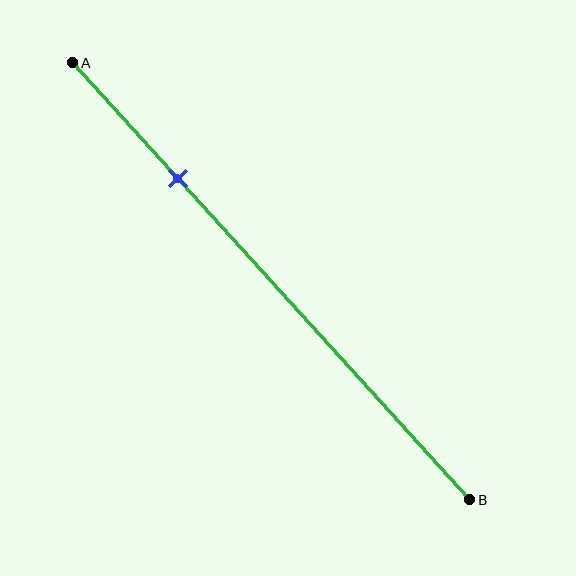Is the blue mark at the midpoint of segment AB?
No, the mark is at about 25% from A, not at the 50% midpoint.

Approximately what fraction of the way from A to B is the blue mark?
The blue mark is approximately 25% of the way from A to B.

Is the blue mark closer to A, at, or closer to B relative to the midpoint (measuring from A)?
The blue mark is closer to point A than the midpoint of segment AB.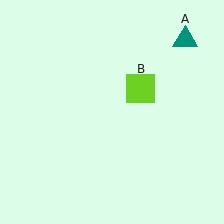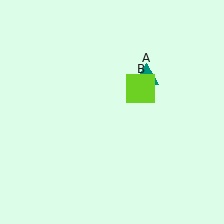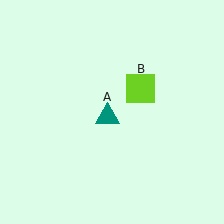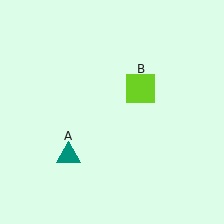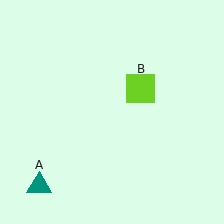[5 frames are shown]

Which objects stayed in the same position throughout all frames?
Lime square (object B) remained stationary.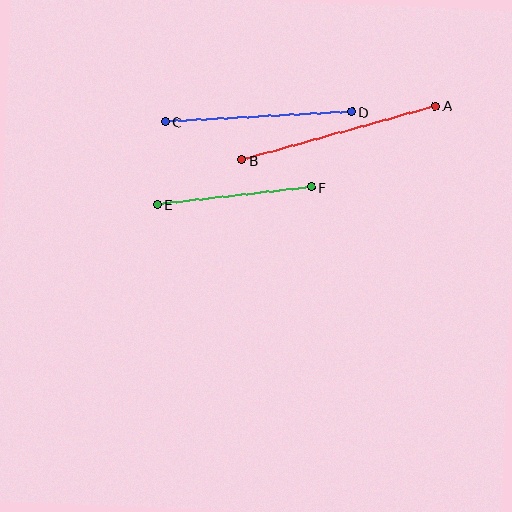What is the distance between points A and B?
The distance is approximately 201 pixels.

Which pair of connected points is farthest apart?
Points A and B are farthest apart.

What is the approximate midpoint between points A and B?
The midpoint is at approximately (338, 133) pixels.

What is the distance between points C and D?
The distance is approximately 187 pixels.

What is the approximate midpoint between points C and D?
The midpoint is at approximately (258, 117) pixels.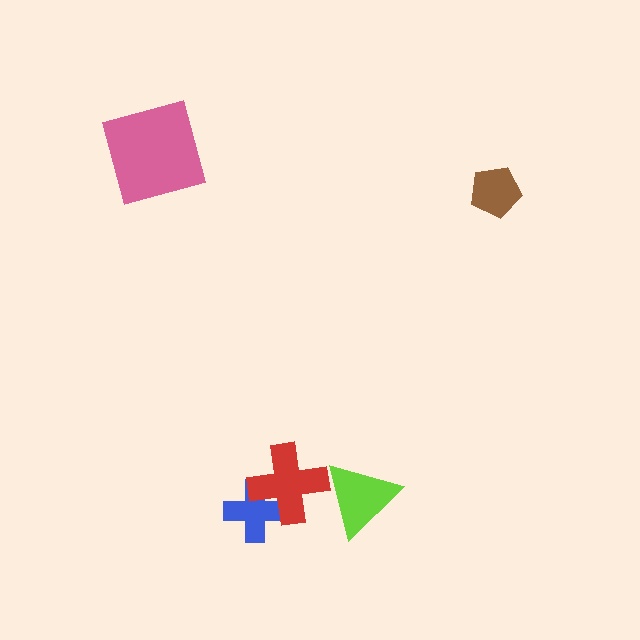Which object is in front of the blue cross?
The red cross is in front of the blue cross.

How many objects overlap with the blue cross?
1 object overlaps with the blue cross.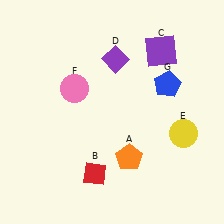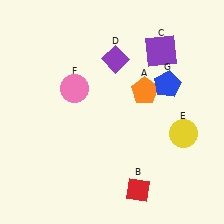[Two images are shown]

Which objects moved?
The objects that moved are: the orange pentagon (A), the red diamond (B).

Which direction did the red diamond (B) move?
The red diamond (B) moved right.